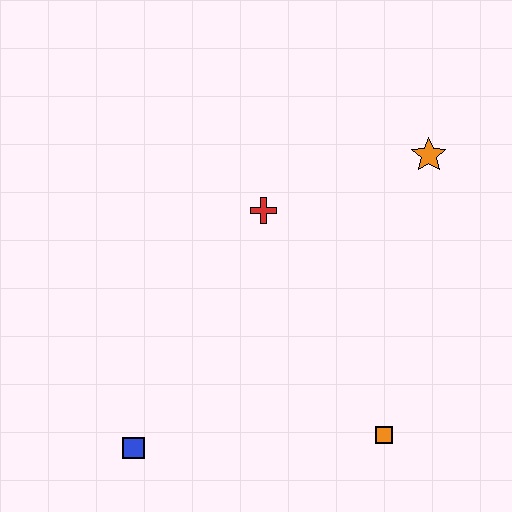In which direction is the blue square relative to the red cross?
The blue square is below the red cross.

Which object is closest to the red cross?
The orange star is closest to the red cross.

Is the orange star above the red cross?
Yes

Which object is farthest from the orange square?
The orange star is farthest from the orange square.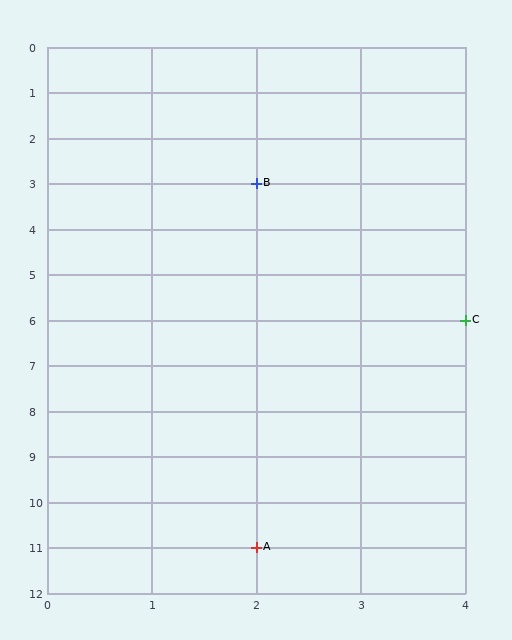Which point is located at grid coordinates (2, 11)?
Point A is at (2, 11).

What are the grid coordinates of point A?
Point A is at grid coordinates (2, 11).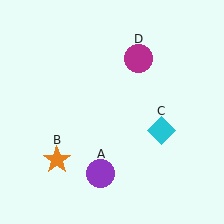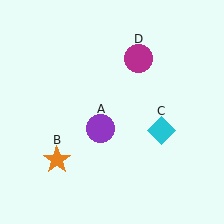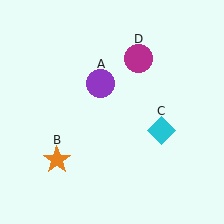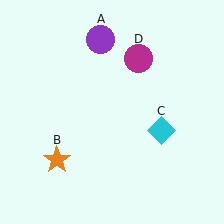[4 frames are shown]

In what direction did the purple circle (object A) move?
The purple circle (object A) moved up.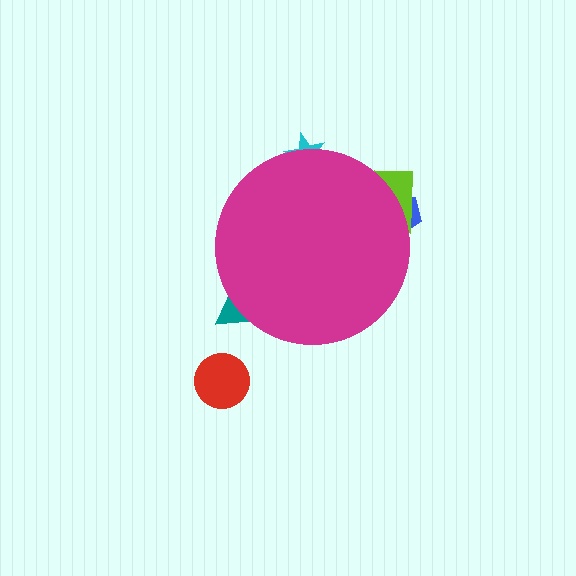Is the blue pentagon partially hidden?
Yes, the blue pentagon is partially hidden behind the magenta circle.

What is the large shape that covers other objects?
A magenta circle.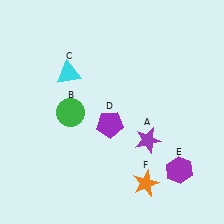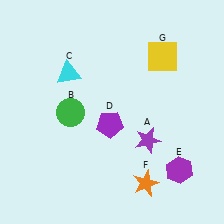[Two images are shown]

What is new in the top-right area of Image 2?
A yellow square (G) was added in the top-right area of Image 2.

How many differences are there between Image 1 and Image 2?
There is 1 difference between the two images.